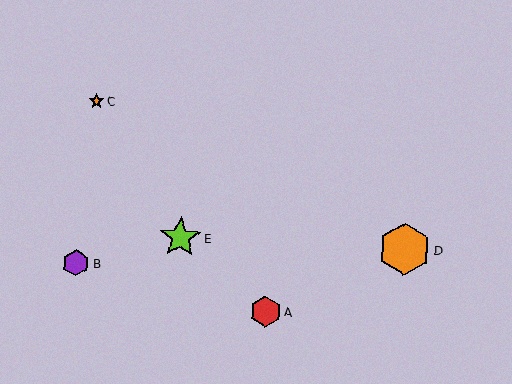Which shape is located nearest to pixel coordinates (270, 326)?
The red hexagon (labeled A) at (266, 312) is nearest to that location.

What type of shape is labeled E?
Shape E is a lime star.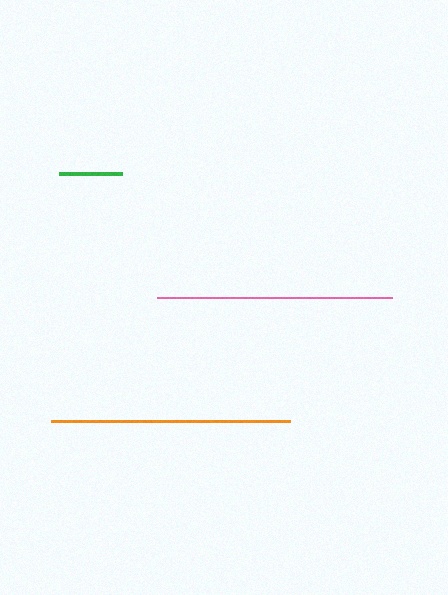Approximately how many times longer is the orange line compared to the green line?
The orange line is approximately 3.8 times the length of the green line.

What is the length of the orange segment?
The orange segment is approximately 239 pixels long.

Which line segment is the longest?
The orange line is the longest at approximately 239 pixels.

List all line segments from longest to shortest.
From longest to shortest: orange, pink, green.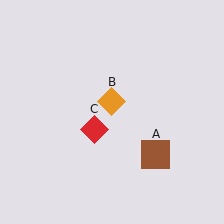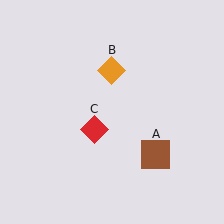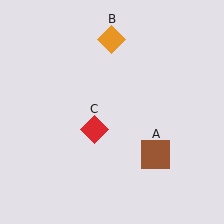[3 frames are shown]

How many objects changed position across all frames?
1 object changed position: orange diamond (object B).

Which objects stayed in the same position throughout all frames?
Brown square (object A) and red diamond (object C) remained stationary.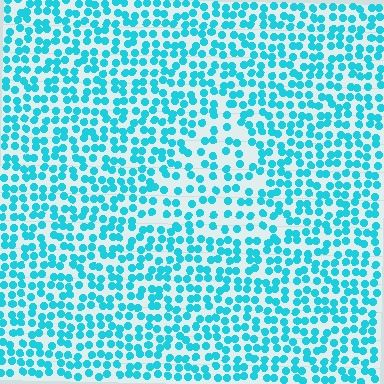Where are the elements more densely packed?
The elements are more densely packed outside the triangle boundary.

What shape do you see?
I see a triangle.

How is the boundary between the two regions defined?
The boundary is defined by a change in element density (approximately 1.6x ratio). All elements are the same color, size, and shape.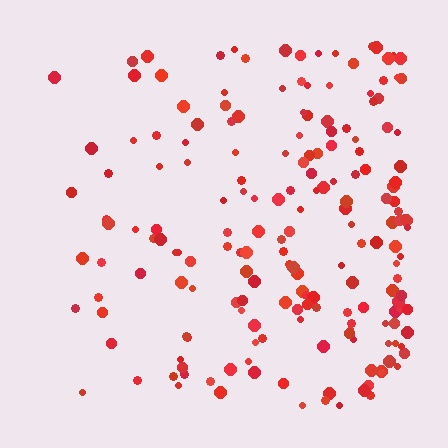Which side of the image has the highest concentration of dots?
The right.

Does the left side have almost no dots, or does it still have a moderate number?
Still a moderate number, just noticeably fewer than the right.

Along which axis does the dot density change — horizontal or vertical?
Horizontal.